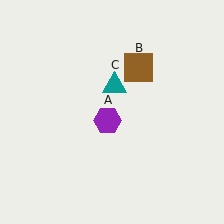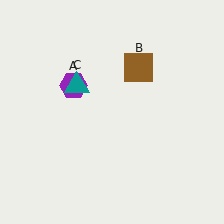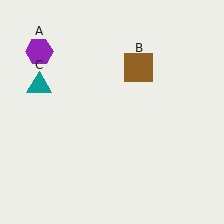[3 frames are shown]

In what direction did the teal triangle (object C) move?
The teal triangle (object C) moved left.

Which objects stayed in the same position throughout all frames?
Brown square (object B) remained stationary.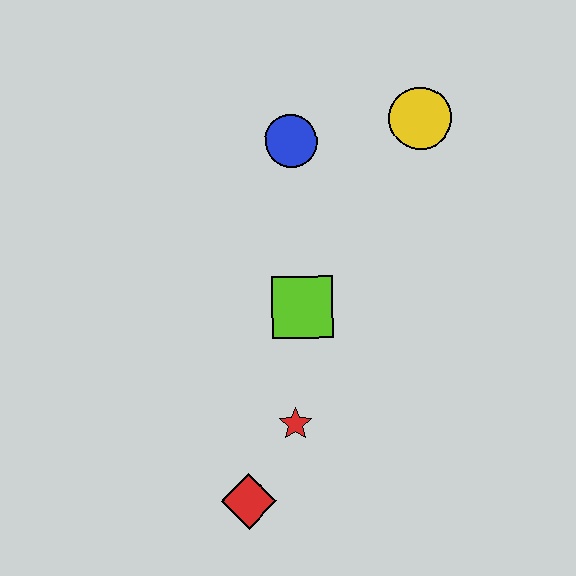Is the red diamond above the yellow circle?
No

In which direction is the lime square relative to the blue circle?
The lime square is below the blue circle.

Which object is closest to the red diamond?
The red star is closest to the red diamond.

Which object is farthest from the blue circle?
The red diamond is farthest from the blue circle.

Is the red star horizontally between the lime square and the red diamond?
Yes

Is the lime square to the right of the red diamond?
Yes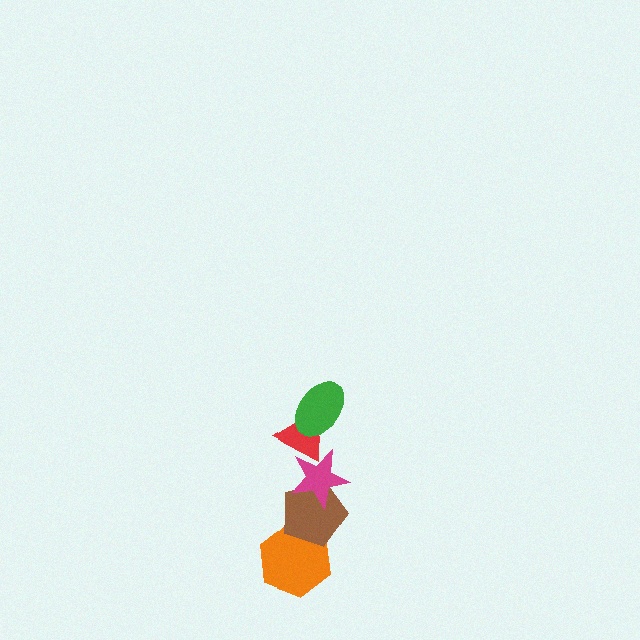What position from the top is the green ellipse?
The green ellipse is 1st from the top.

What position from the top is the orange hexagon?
The orange hexagon is 5th from the top.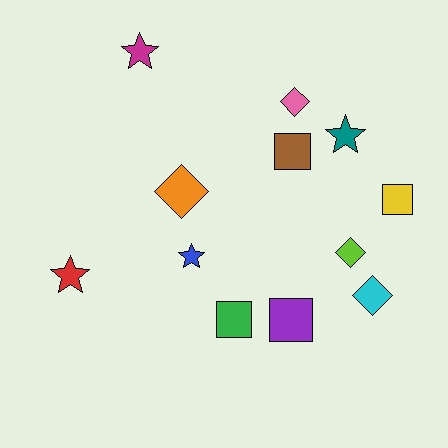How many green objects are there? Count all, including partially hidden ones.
There is 1 green object.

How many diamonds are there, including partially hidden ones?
There are 4 diamonds.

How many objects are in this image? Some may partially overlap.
There are 12 objects.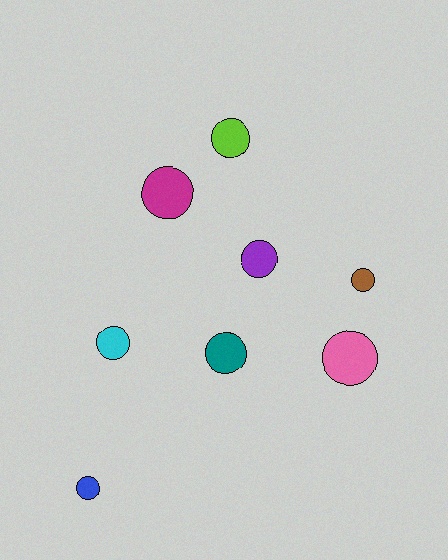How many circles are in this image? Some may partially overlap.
There are 8 circles.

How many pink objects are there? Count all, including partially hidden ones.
There is 1 pink object.